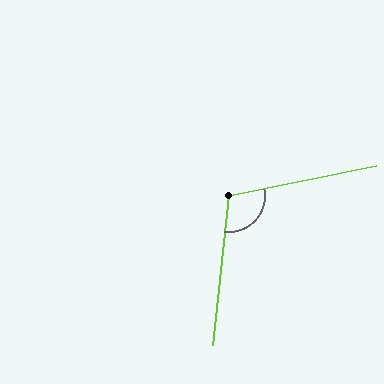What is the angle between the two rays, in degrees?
Approximately 108 degrees.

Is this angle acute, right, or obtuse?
It is obtuse.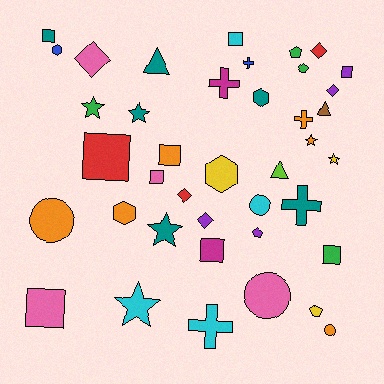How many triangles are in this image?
There are 3 triangles.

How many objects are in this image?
There are 40 objects.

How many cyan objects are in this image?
There are 4 cyan objects.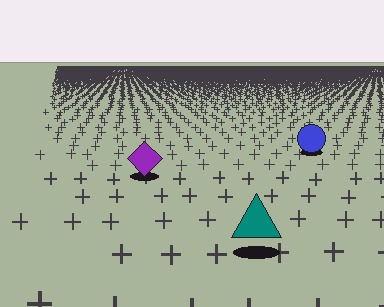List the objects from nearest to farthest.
From nearest to farthest: the teal triangle, the purple diamond, the blue circle.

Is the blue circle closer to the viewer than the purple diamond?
No. The purple diamond is closer — you can tell from the texture gradient: the ground texture is coarser near it.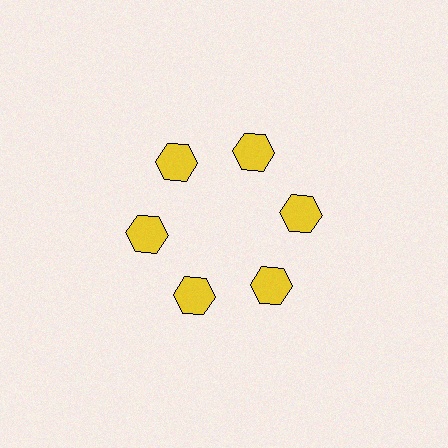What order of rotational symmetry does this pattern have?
This pattern has 6-fold rotational symmetry.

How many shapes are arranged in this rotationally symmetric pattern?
There are 6 shapes, arranged in 6 groups of 1.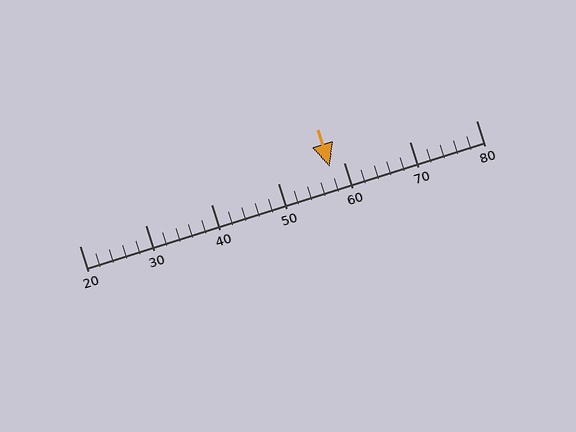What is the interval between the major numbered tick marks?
The major tick marks are spaced 10 units apart.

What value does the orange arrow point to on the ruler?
The orange arrow points to approximately 58.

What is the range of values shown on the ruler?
The ruler shows values from 20 to 80.